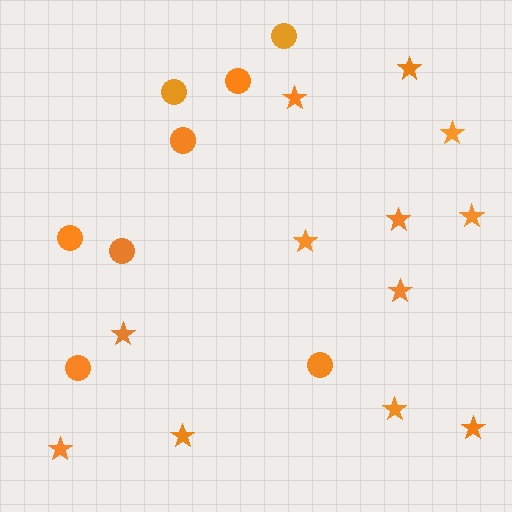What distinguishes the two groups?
There are 2 groups: one group of circles (8) and one group of stars (12).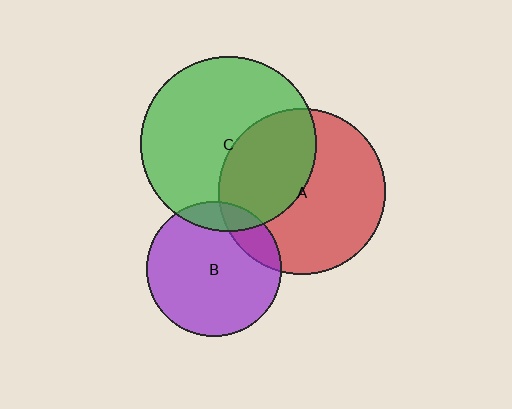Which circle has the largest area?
Circle C (green).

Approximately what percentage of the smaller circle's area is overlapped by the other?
Approximately 15%.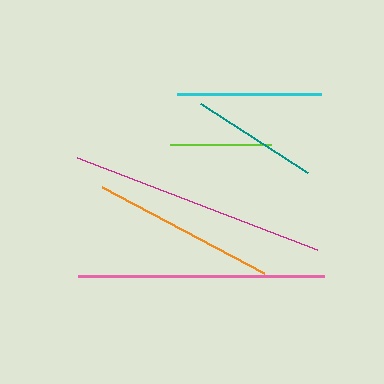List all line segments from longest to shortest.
From longest to shortest: magenta, pink, orange, cyan, teal, lime.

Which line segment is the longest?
The magenta line is the longest at approximately 257 pixels.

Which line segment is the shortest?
The lime line is the shortest at approximately 102 pixels.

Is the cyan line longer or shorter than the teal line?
The cyan line is longer than the teal line.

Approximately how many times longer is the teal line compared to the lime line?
The teal line is approximately 1.3 times the length of the lime line.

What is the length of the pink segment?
The pink segment is approximately 247 pixels long.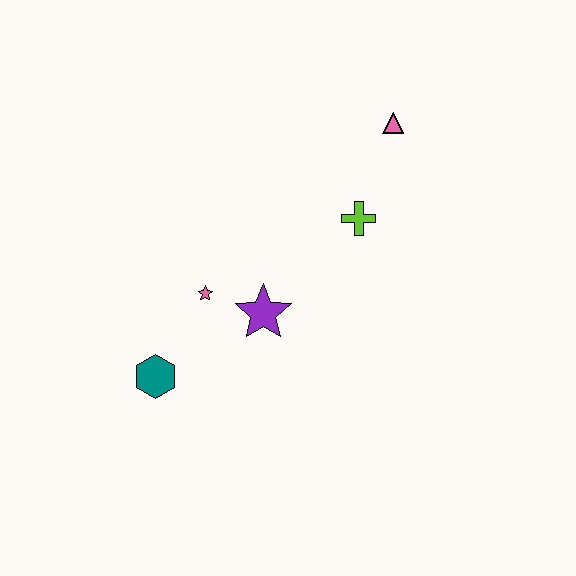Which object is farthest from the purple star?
The pink triangle is farthest from the purple star.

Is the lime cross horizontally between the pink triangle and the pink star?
Yes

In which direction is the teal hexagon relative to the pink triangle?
The teal hexagon is below the pink triangle.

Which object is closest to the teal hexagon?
The pink star is closest to the teal hexagon.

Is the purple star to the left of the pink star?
No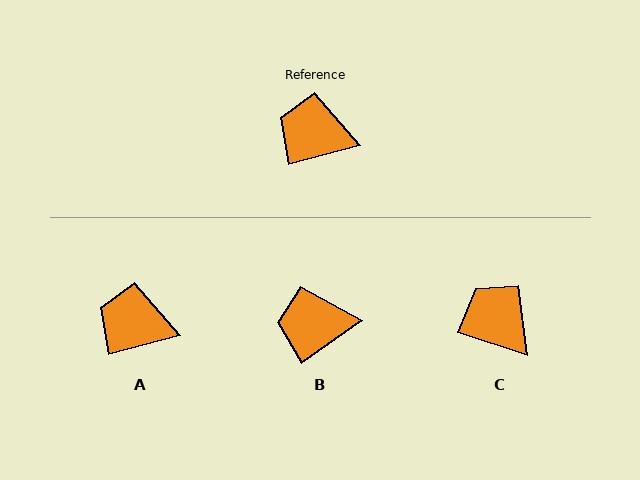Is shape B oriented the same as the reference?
No, it is off by about 21 degrees.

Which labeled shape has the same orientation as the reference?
A.